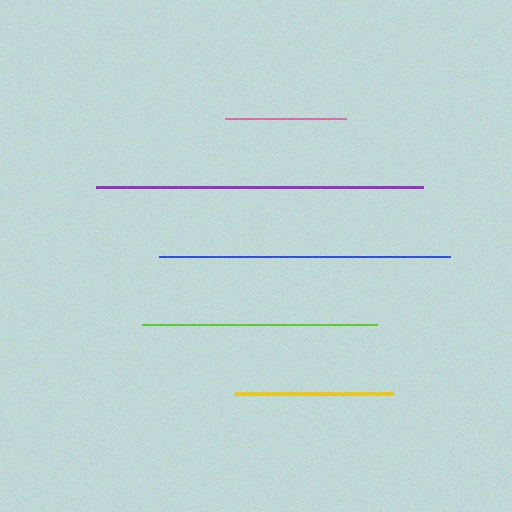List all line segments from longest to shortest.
From longest to shortest: purple, blue, lime, yellow, pink.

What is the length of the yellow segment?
The yellow segment is approximately 158 pixels long.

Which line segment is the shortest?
The pink line is the shortest at approximately 121 pixels.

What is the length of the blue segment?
The blue segment is approximately 291 pixels long.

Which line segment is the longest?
The purple line is the longest at approximately 327 pixels.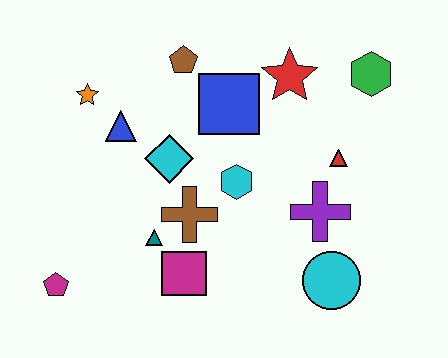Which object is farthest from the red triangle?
The magenta pentagon is farthest from the red triangle.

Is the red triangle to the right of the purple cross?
Yes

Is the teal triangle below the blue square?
Yes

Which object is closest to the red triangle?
The purple cross is closest to the red triangle.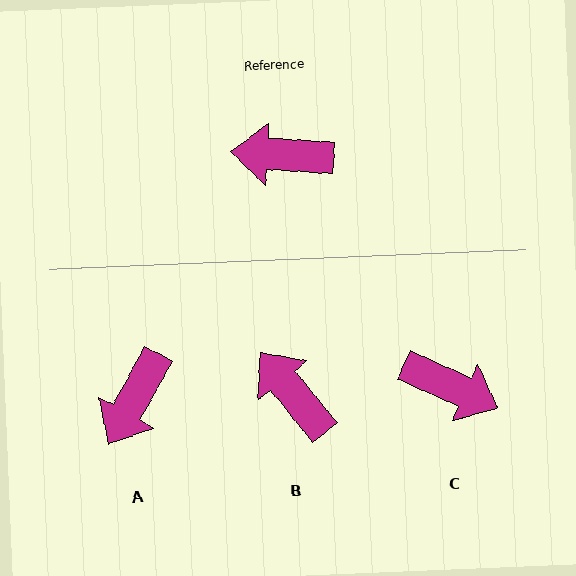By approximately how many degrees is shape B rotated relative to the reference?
Approximately 48 degrees clockwise.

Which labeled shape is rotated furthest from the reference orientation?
C, about 159 degrees away.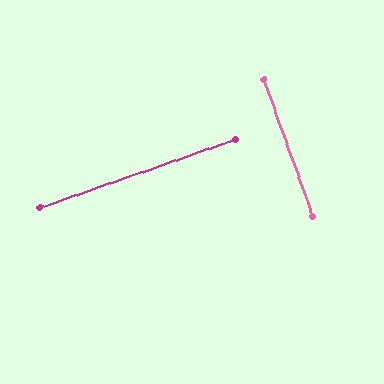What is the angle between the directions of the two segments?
Approximately 89 degrees.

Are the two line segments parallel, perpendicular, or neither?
Perpendicular — they meet at approximately 89°.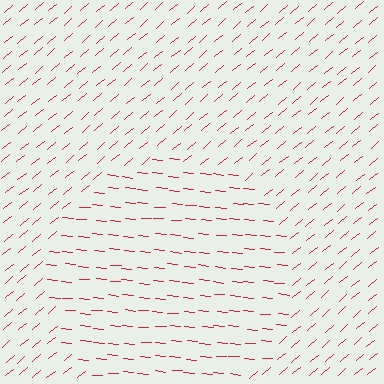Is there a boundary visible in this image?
Yes, there is a texture boundary formed by a change in line orientation.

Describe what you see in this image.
The image is filled with small red line segments. A circle region in the image has lines oriented differently from the surrounding lines, creating a visible texture boundary.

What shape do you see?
I see a circle.